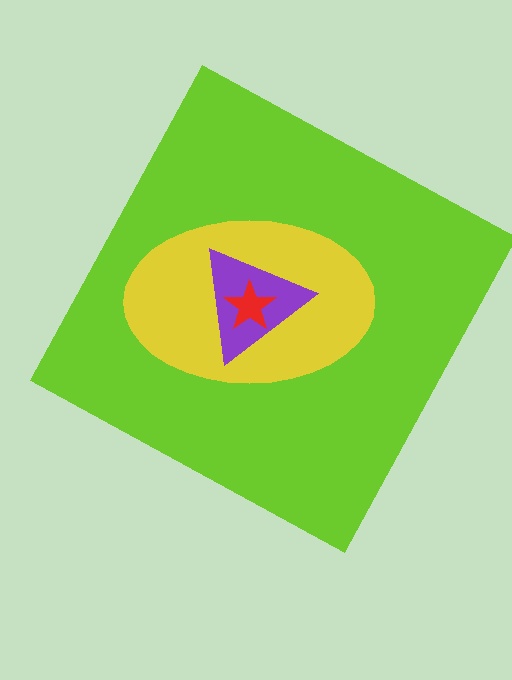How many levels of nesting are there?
4.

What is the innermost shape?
The red star.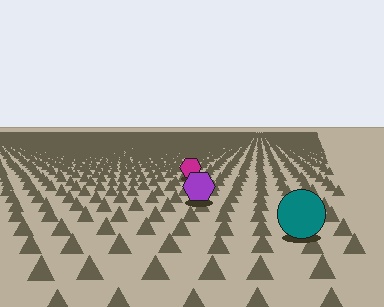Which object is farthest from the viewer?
The magenta hexagon is farthest from the viewer. It appears smaller and the ground texture around it is denser.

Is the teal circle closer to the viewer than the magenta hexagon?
Yes. The teal circle is closer — you can tell from the texture gradient: the ground texture is coarser near it.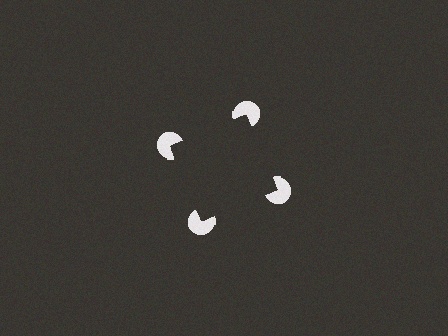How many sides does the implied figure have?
4 sides.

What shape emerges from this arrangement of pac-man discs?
An illusory square — its edges are inferred from the aligned wedge cuts in the pac-man discs, not physically drawn.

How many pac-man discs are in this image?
There are 4 — one at each vertex of the illusory square.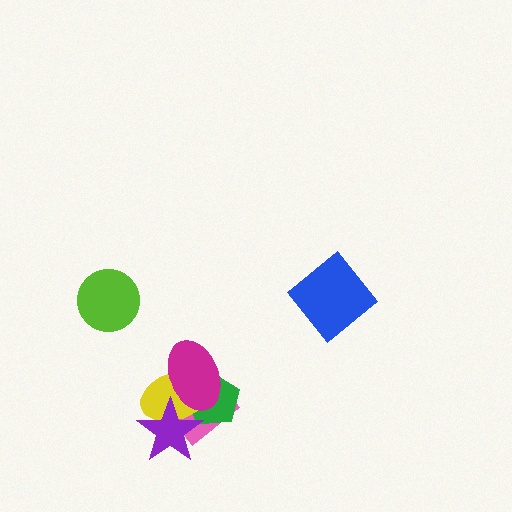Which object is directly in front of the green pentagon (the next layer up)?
The yellow ellipse is directly in front of the green pentagon.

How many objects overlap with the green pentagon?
4 objects overlap with the green pentagon.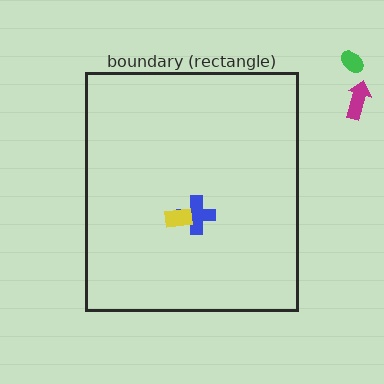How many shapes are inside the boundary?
2 inside, 2 outside.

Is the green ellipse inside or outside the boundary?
Outside.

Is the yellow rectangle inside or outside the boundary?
Inside.